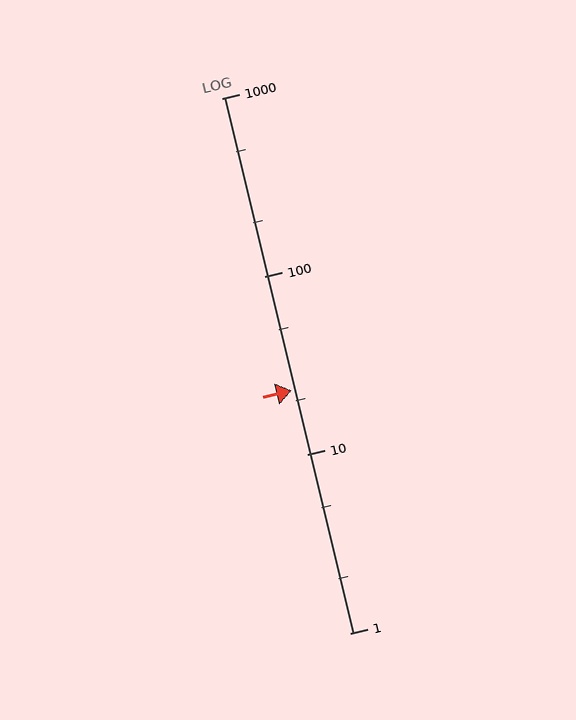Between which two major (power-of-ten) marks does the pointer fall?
The pointer is between 10 and 100.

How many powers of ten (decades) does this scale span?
The scale spans 3 decades, from 1 to 1000.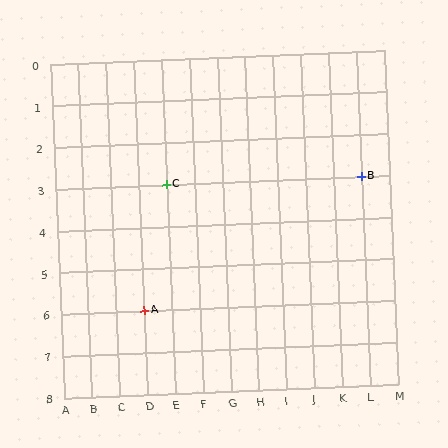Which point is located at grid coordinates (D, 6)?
Point A is at (D, 6).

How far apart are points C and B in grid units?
Points C and B are 7 columns apart.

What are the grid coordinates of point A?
Point A is at grid coordinates (D, 6).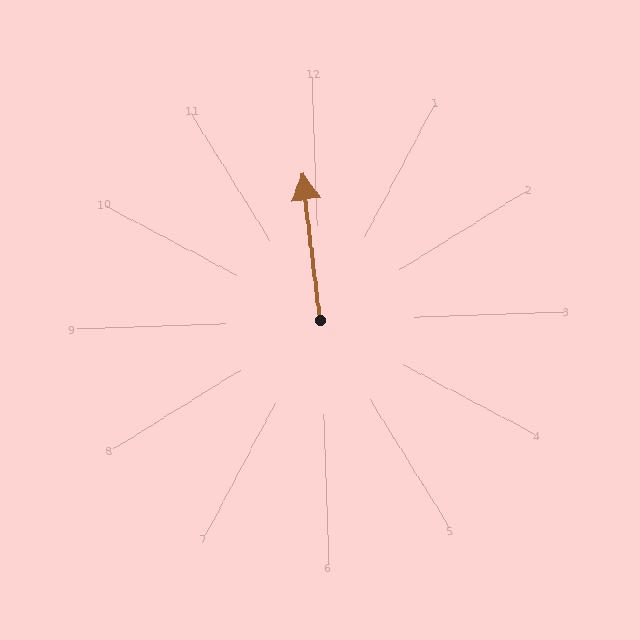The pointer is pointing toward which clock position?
Roughly 12 o'clock.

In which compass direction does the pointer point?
North.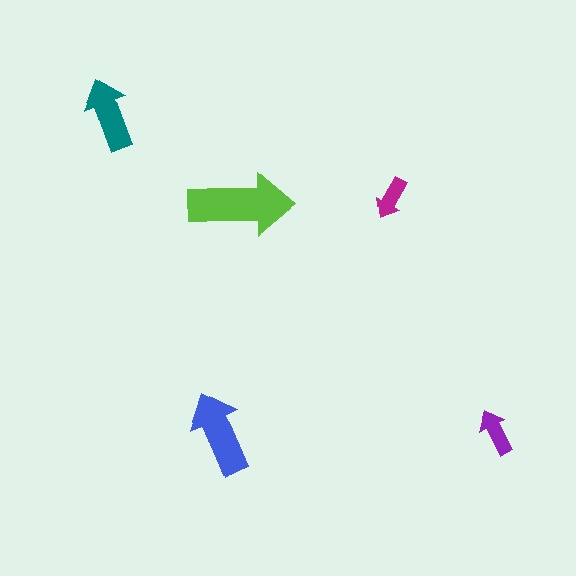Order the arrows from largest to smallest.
the lime one, the blue one, the teal one, the purple one, the magenta one.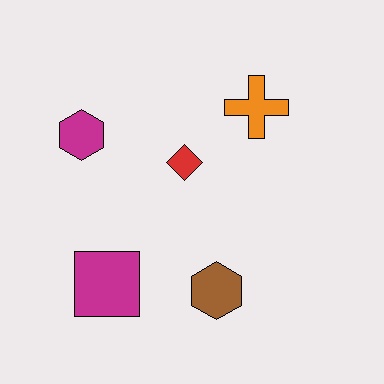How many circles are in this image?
There are no circles.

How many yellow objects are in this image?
There are no yellow objects.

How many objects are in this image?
There are 5 objects.